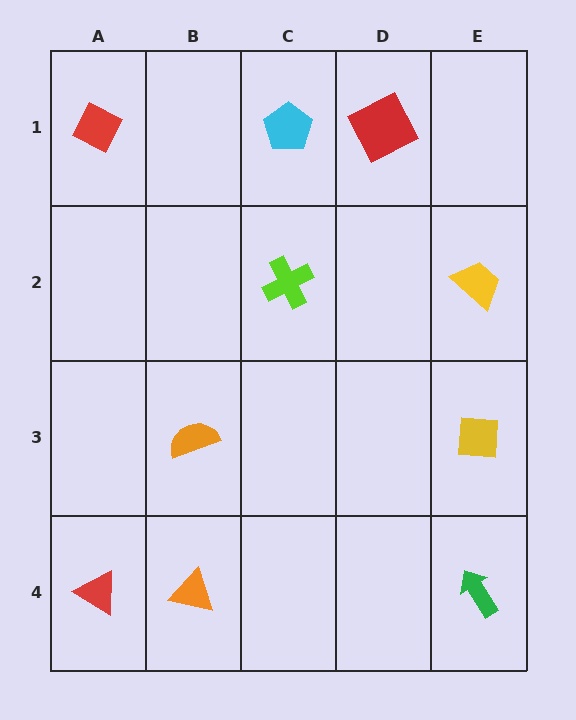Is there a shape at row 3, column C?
No, that cell is empty.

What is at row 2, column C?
A lime cross.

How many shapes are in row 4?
3 shapes.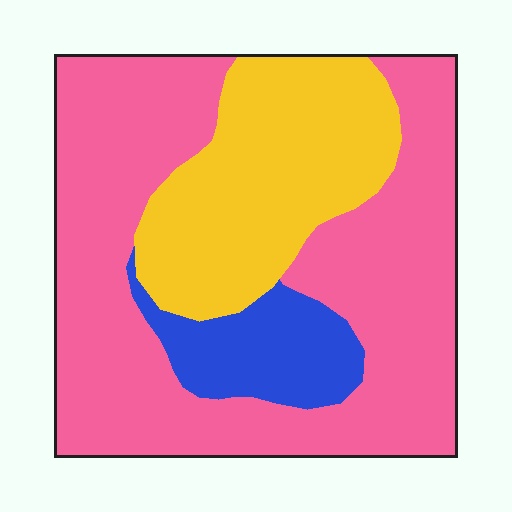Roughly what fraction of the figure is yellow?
Yellow takes up between a sixth and a third of the figure.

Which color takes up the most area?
Pink, at roughly 60%.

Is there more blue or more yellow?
Yellow.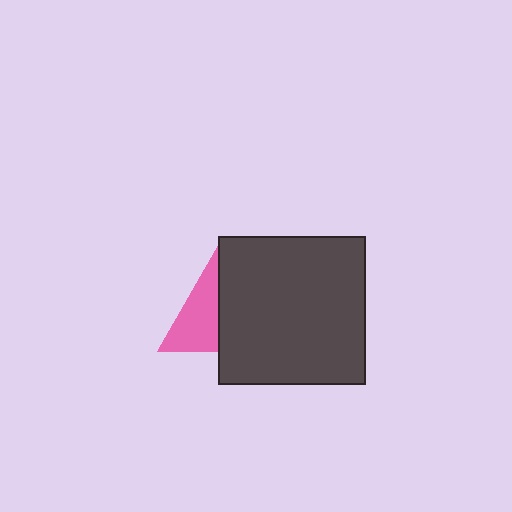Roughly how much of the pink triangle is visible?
A small part of it is visible (roughly 41%).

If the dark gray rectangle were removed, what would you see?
You would see the complete pink triangle.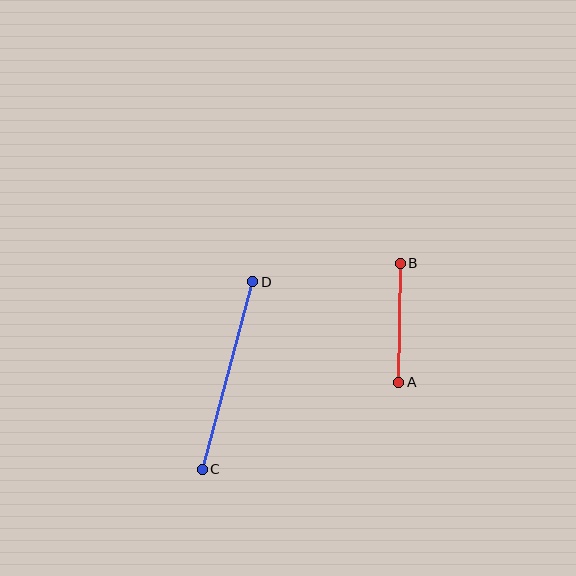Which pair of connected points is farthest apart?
Points C and D are farthest apart.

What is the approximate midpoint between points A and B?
The midpoint is at approximately (399, 323) pixels.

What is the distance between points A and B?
The distance is approximately 119 pixels.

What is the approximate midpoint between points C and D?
The midpoint is at approximately (228, 375) pixels.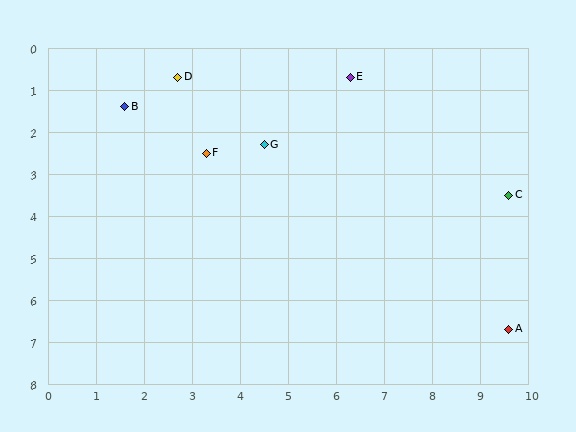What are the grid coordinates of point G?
Point G is at approximately (4.5, 2.3).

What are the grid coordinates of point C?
Point C is at approximately (9.6, 3.5).